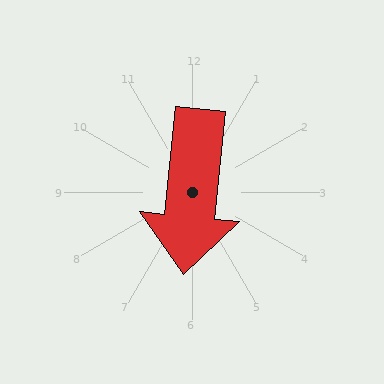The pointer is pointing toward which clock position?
Roughly 6 o'clock.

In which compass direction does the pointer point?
South.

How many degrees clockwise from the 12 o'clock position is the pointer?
Approximately 186 degrees.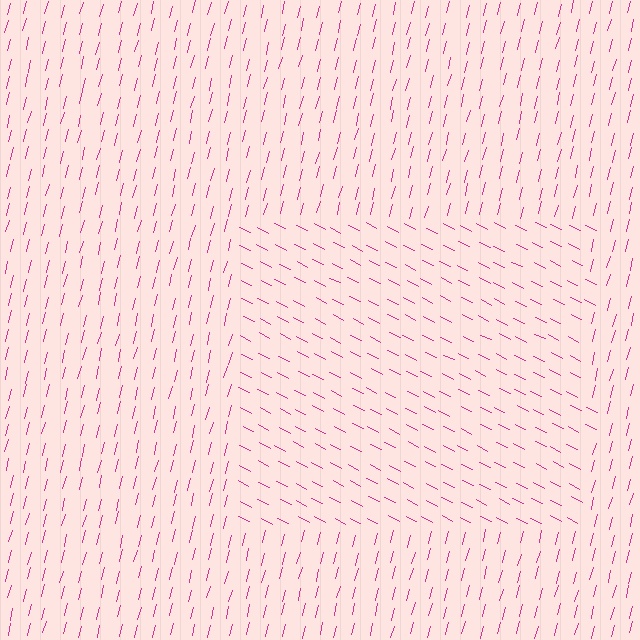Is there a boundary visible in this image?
Yes, there is a texture boundary formed by a change in line orientation.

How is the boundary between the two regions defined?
The boundary is defined purely by a change in line orientation (approximately 78 degrees difference). All lines are the same color and thickness.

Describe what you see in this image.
The image is filled with small magenta line segments. A rectangle region in the image has lines oriented differently from the surrounding lines, creating a visible texture boundary.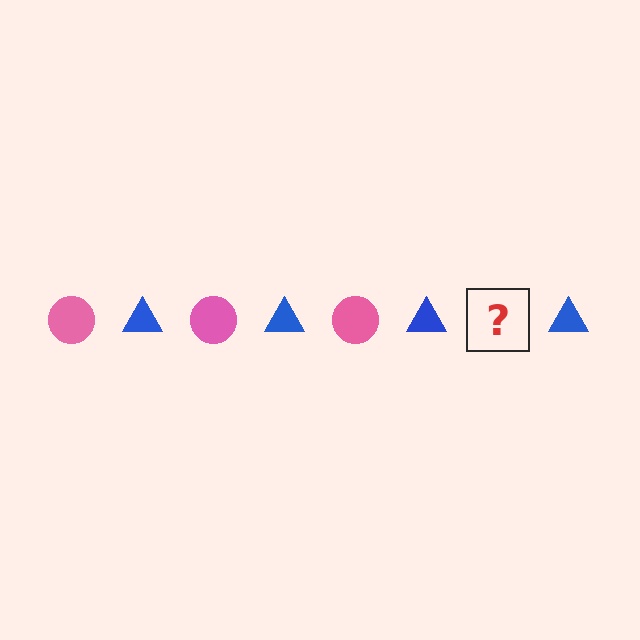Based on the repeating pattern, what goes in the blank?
The blank should be a pink circle.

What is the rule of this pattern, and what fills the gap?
The rule is that the pattern alternates between pink circle and blue triangle. The gap should be filled with a pink circle.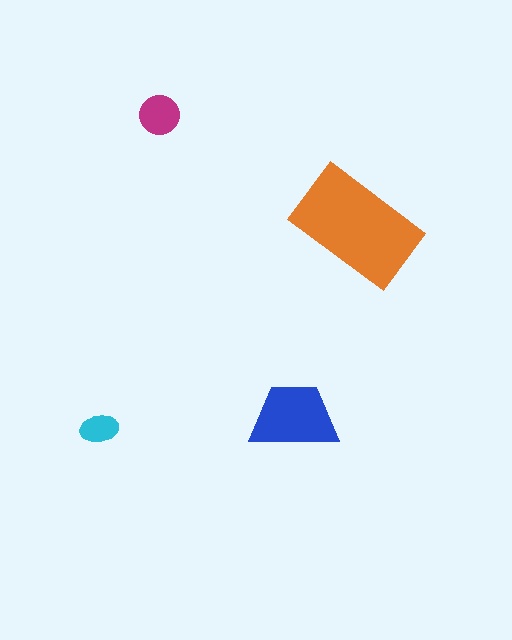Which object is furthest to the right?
The orange rectangle is rightmost.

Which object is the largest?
The orange rectangle.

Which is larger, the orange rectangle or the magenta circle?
The orange rectangle.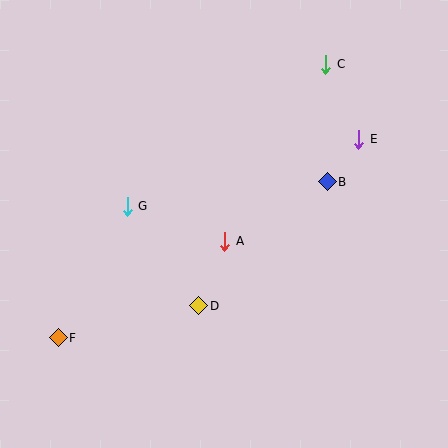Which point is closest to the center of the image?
Point A at (225, 241) is closest to the center.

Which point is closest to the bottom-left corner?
Point F is closest to the bottom-left corner.